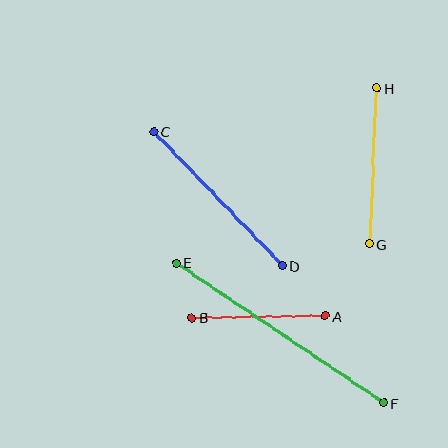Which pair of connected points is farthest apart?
Points E and F are farthest apart.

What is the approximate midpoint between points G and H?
The midpoint is at approximately (373, 166) pixels.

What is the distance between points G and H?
The distance is approximately 156 pixels.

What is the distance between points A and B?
The distance is approximately 133 pixels.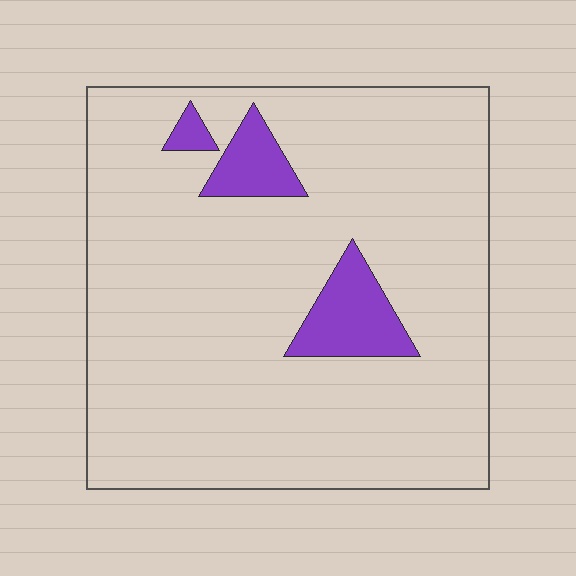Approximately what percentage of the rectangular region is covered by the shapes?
Approximately 10%.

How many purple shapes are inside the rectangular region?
3.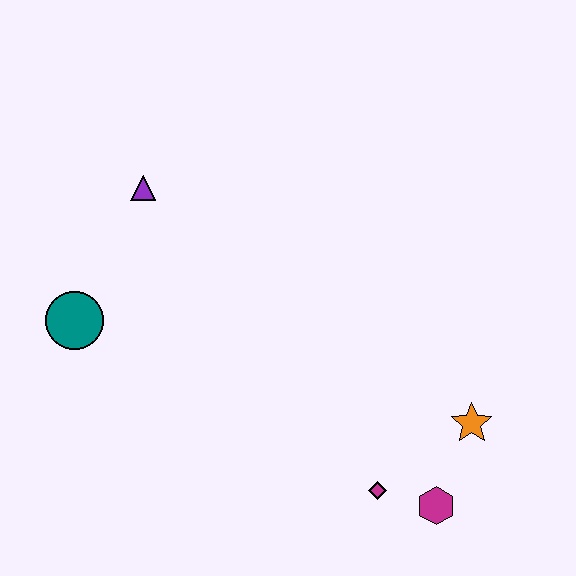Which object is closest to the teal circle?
The purple triangle is closest to the teal circle.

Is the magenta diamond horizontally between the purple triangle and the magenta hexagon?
Yes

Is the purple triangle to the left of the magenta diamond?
Yes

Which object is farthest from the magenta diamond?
The purple triangle is farthest from the magenta diamond.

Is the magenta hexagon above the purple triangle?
No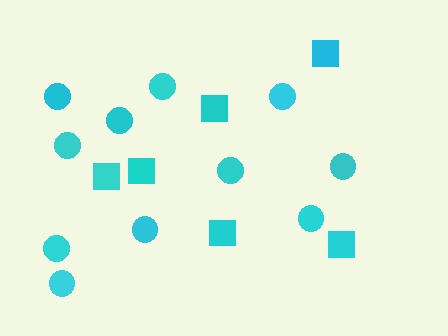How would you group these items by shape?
There are 2 groups: one group of squares (6) and one group of circles (11).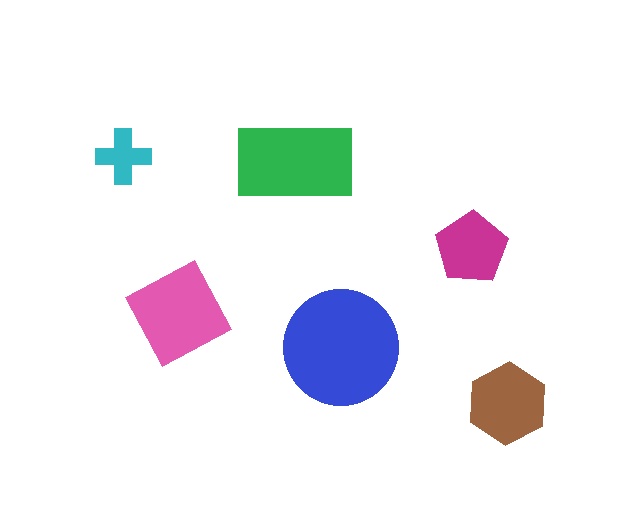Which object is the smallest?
The cyan cross.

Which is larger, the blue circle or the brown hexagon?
The blue circle.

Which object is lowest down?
The brown hexagon is bottommost.